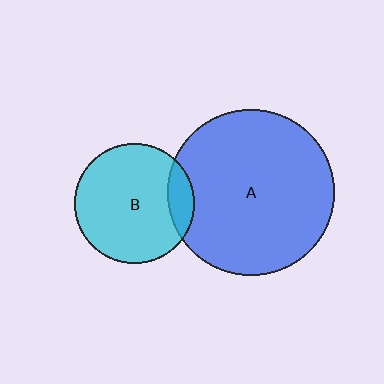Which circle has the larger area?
Circle A (blue).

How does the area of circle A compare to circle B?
Approximately 1.9 times.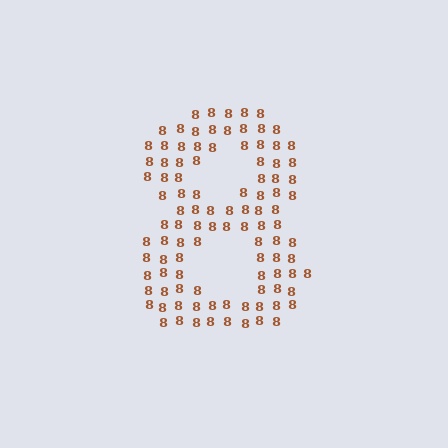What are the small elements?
The small elements are digit 8's.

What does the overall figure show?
The overall figure shows the digit 8.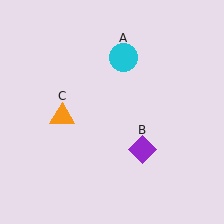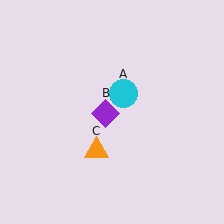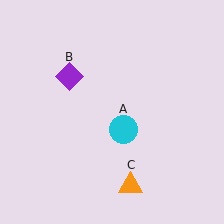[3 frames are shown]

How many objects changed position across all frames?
3 objects changed position: cyan circle (object A), purple diamond (object B), orange triangle (object C).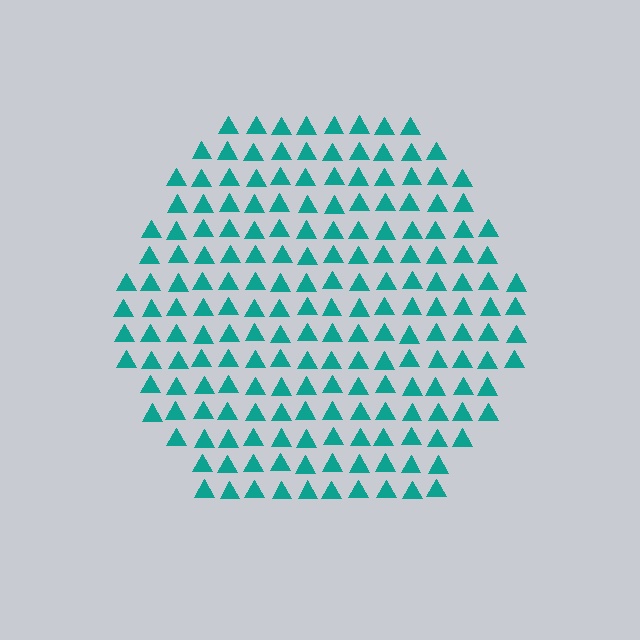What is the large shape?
The large shape is a hexagon.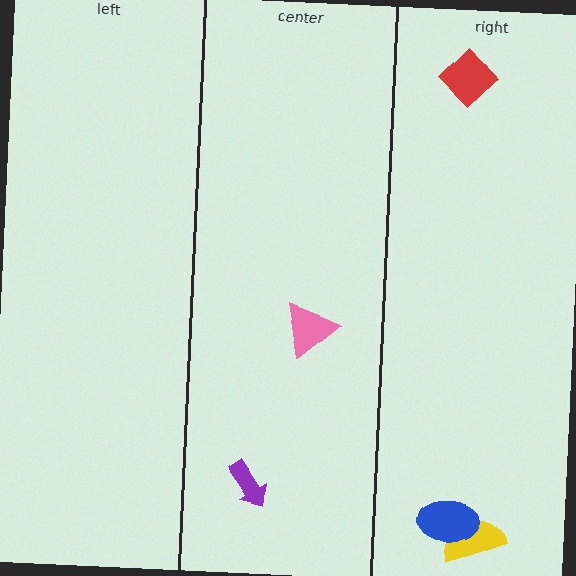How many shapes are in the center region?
2.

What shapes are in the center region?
The purple arrow, the pink triangle.